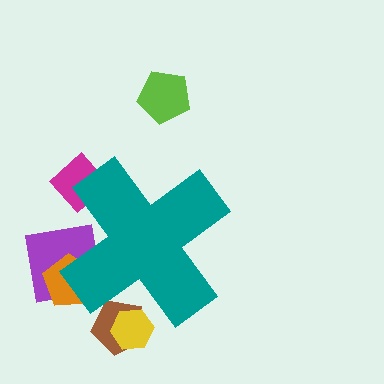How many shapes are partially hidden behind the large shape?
5 shapes are partially hidden.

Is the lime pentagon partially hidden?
No, the lime pentagon is fully visible.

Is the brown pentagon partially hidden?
Yes, the brown pentagon is partially hidden behind the teal cross.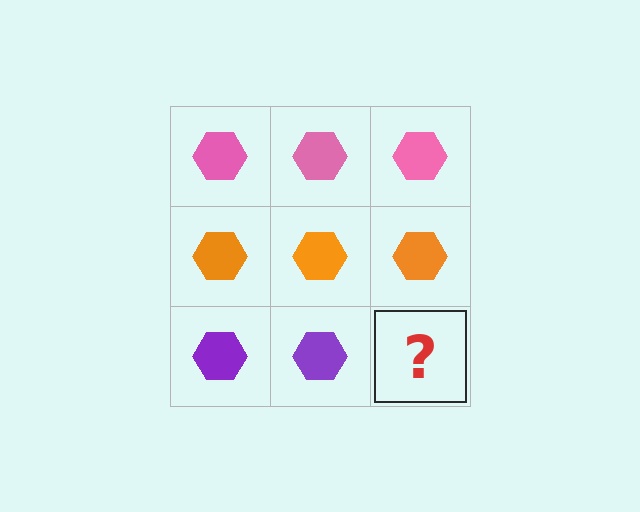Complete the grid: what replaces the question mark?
The question mark should be replaced with a purple hexagon.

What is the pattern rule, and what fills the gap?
The rule is that each row has a consistent color. The gap should be filled with a purple hexagon.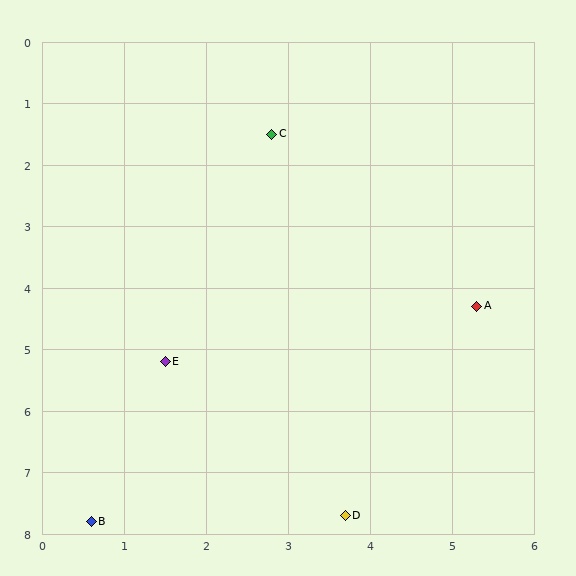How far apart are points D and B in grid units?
Points D and B are about 3.1 grid units apart.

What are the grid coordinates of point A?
Point A is at approximately (5.3, 4.3).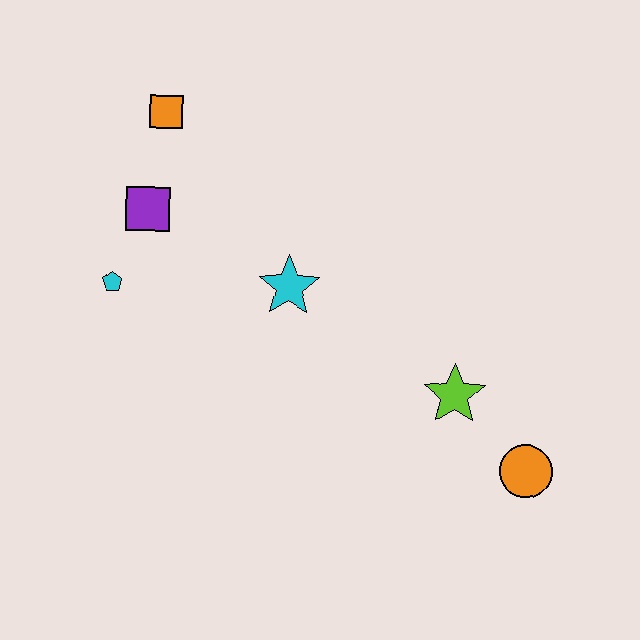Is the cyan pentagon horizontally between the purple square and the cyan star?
No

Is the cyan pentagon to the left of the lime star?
Yes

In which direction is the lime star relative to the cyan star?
The lime star is to the right of the cyan star.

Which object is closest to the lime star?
The orange circle is closest to the lime star.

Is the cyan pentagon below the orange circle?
No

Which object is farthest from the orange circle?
The orange square is farthest from the orange circle.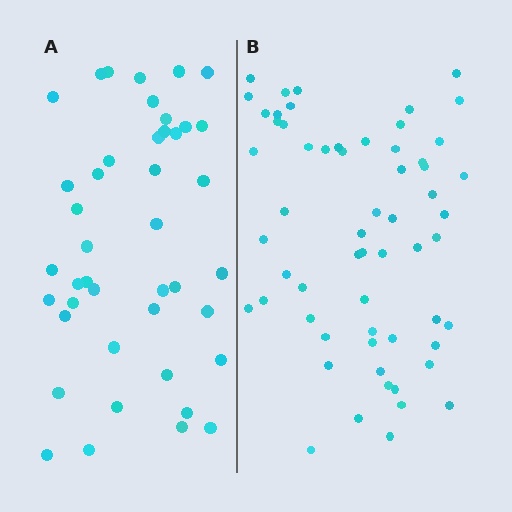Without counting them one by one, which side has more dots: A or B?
Region B (the right region) has more dots.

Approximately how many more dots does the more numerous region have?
Region B has approximately 15 more dots than region A.